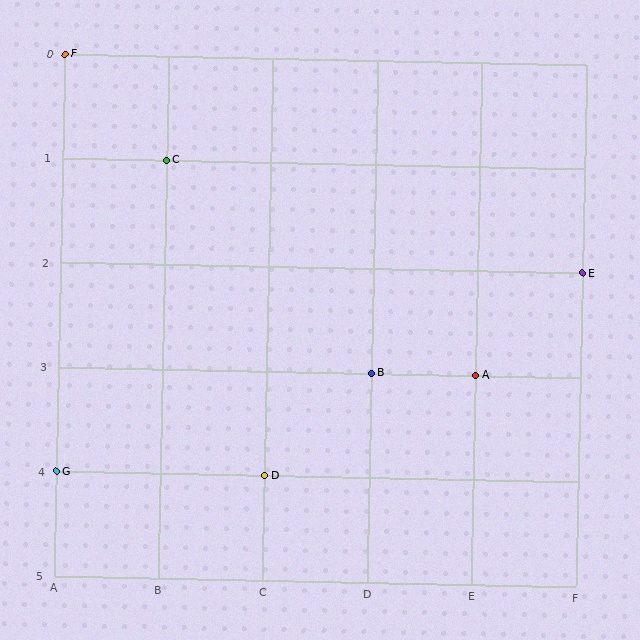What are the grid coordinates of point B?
Point B is at grid coordinates (D, 3).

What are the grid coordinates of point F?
Point F is at grid coordinates (A, 0).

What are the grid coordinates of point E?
Point E is at grid coordinates (F, 2).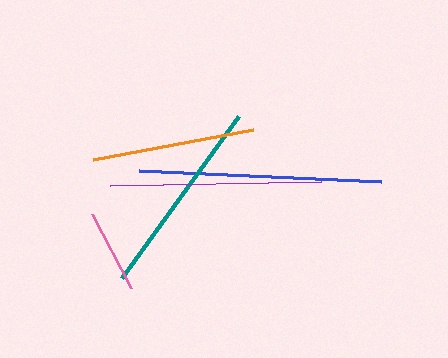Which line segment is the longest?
The blue line is the longest at approximately 242 pixels.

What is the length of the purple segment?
The purple segment is approximately 211 pixels long.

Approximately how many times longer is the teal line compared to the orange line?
The teal line is approximately 1.2 times the length of the orange line.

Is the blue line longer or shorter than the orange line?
The blue line is longer than the orange line.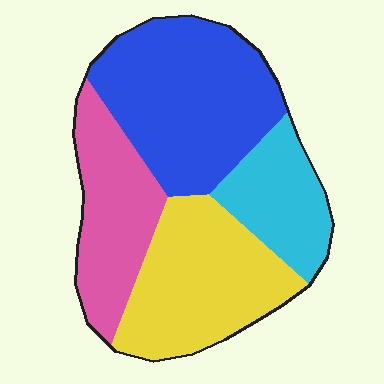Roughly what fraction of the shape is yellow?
Yellow takes up about one quarter (1/4) of the shape.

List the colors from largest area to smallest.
From largest to smallest: blue, yellow, pink, cyan.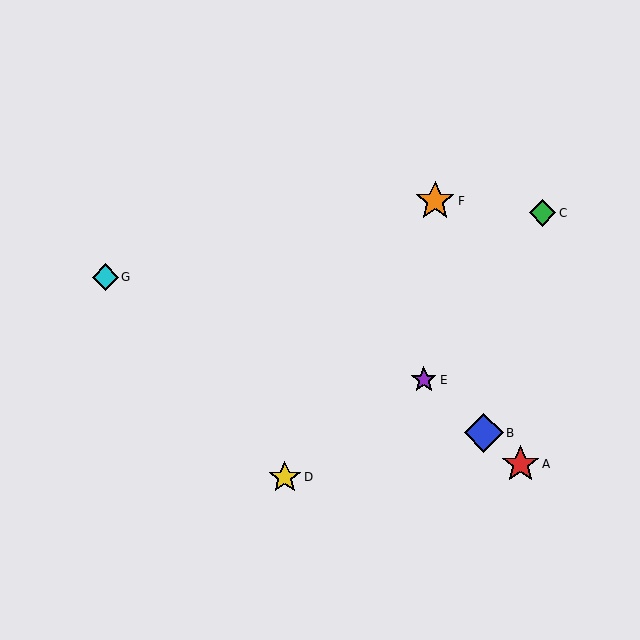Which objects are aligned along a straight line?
Objects A, B, E are aligned along a straight line.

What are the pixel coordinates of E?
Object E is at (424, 380).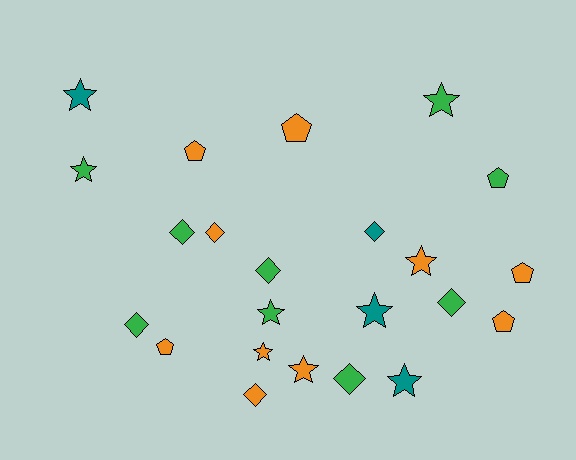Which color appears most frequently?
Orange, with 10 objects.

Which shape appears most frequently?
Star, with 9 objects.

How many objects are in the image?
There are 23 objects.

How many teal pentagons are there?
There are no teal pentagons.